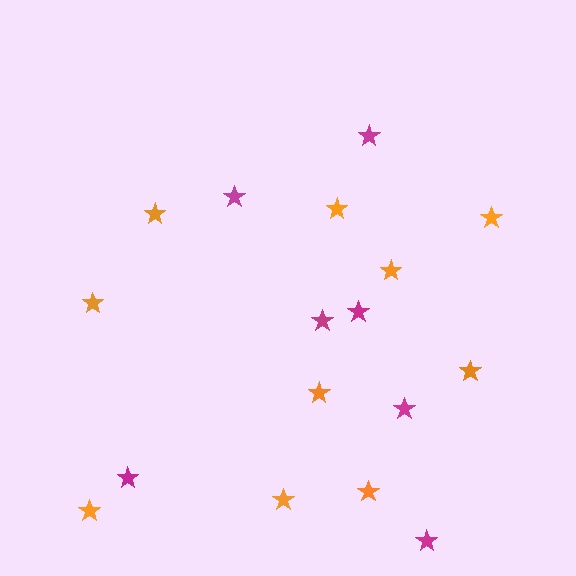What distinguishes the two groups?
There are 2 groups: one group of orange stars (10) and one group of magenta stars (7).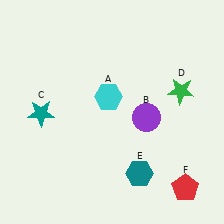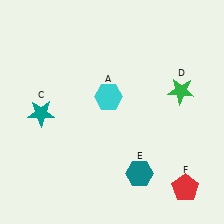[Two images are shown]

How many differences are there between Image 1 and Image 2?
There is 1 difference between the two images.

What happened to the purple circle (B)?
The purple circle (B) was removed in Image 2. It was in the bottom-right area of Image 1.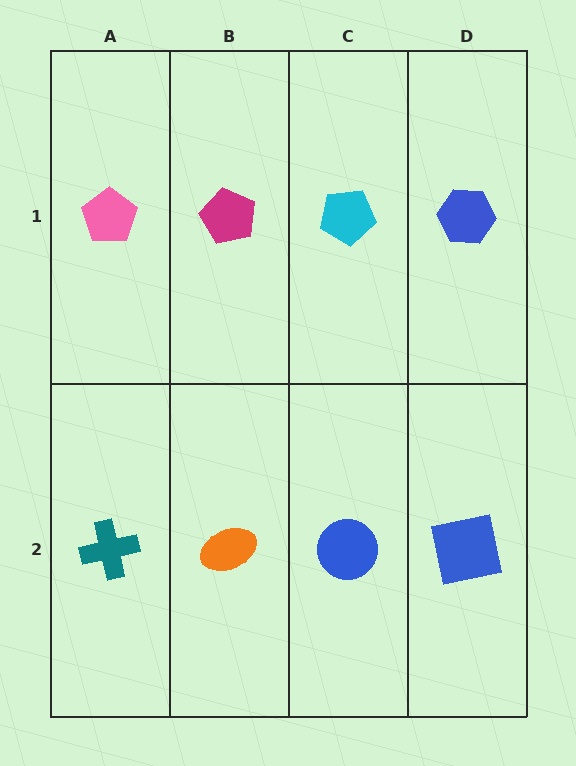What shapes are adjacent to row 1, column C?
A blue circle (row 2, column C), a magenta pentagon (row 1, column B), a blue hexagon (row 1, column D).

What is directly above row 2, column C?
A cyan pentagon.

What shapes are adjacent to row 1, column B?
An orange ellipse (row 2, column B), a pink pentagon (row 1, column A), a cyan pentagon (row 1, column C).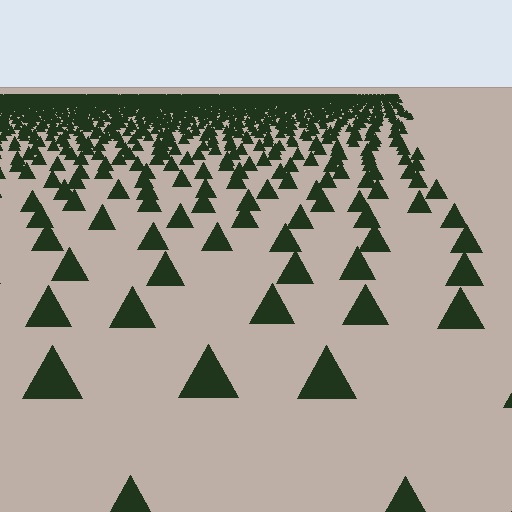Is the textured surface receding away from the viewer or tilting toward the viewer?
The surface is receding away from the viewer. Texture elements get smaller and denser toward the top.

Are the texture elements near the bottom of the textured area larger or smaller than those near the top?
Larger. Near the bottom, elements are closer to the viewer and appear at a bigger on-screen size.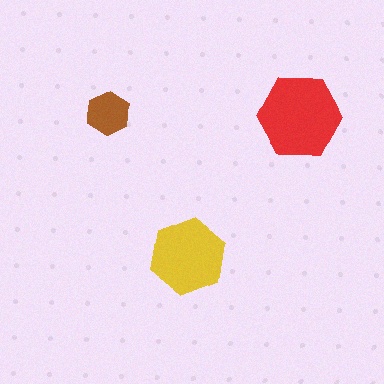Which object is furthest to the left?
The brown hexagon is leftmost.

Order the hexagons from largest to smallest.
the red one, the yellow one, the brown one.